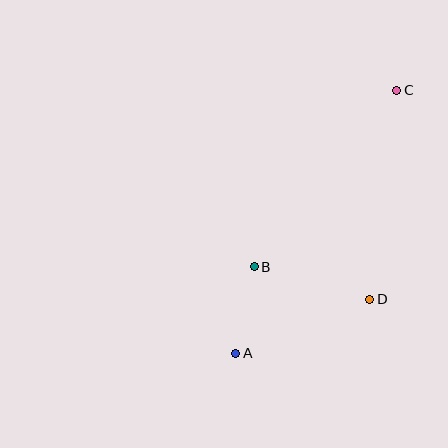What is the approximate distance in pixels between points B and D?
The distance between B and D is approximately 120 pixels.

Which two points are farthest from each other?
Points A and C are farthest from each other.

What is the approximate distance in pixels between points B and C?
The distance between B and C is approximately 227 pixels.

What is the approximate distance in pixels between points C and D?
The distance between C and D is approximately 210 pixels.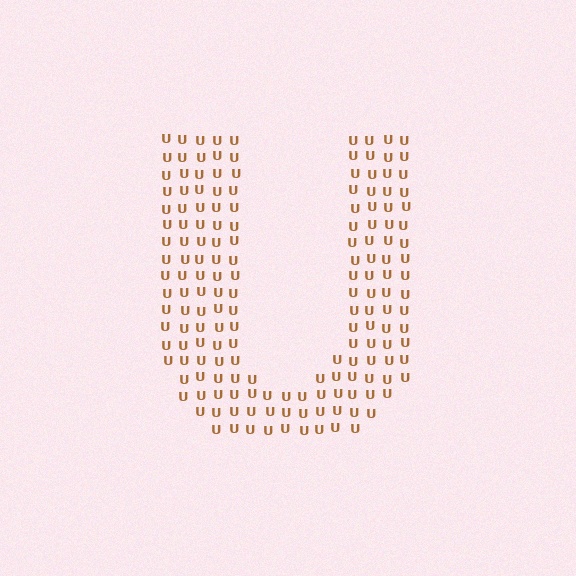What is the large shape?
The large shape is the letter U.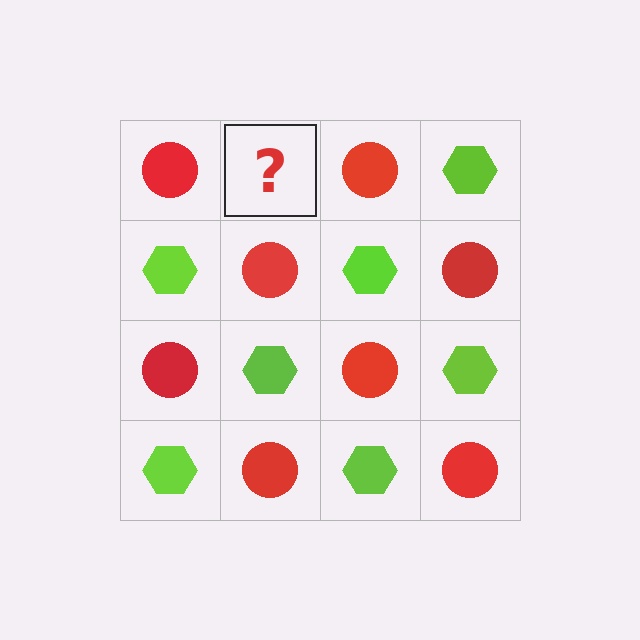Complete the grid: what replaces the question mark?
The question mark should be replaced with a lime hexagon.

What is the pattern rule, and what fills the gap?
The rule is that it alternates red circle and lime hexagon in a checkerboard pattern. The gap should be filled with a lime hexagon.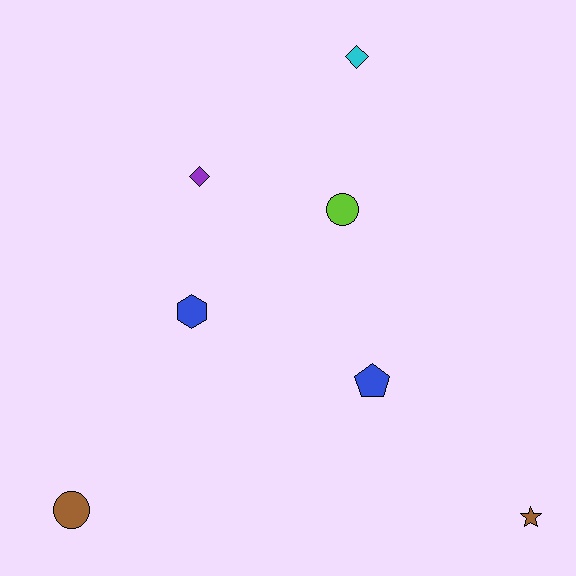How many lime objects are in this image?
There is 1 lime object.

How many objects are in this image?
There are 7 objects.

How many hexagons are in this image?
There is 1 hexagon.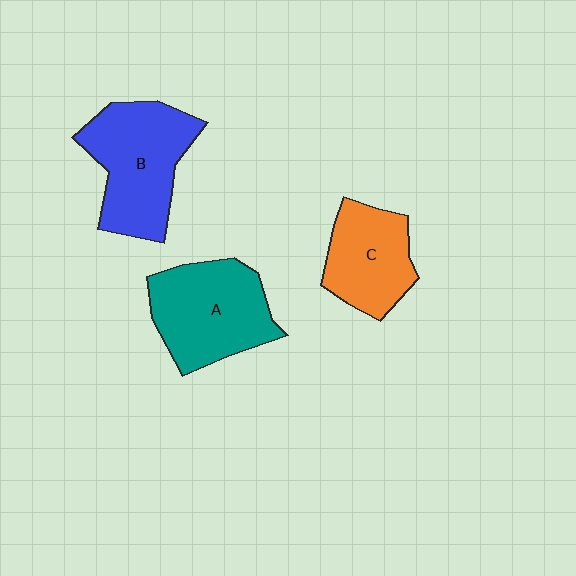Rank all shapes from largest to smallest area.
From largest to smallest: B (blue), A (teal), C (orange).